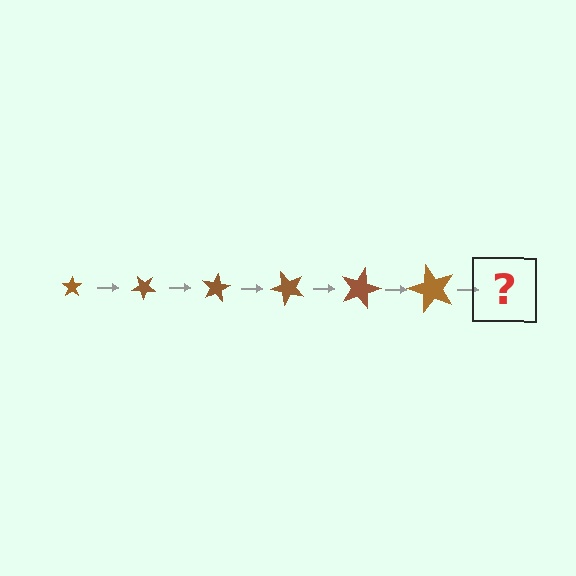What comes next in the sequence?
The next element should be a star, larger than the previous one and rotated 240 degrees from the start.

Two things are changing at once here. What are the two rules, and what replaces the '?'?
The two rules are that the star grows larger each step and it rotates 40 degrees each step. The '?' should be a star, larger than the previous one and rotated 240 degrees from the start.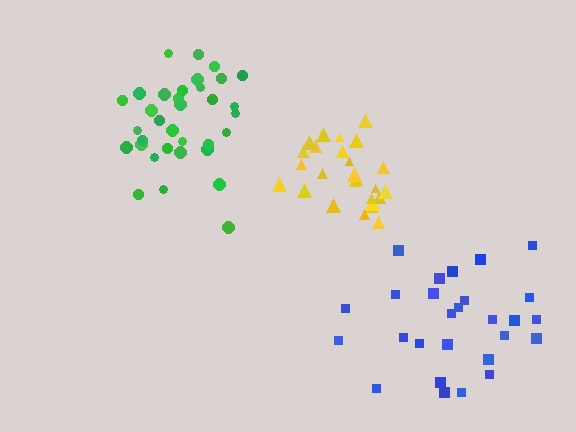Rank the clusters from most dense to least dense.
yellow, green, blue.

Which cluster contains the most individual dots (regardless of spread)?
Green (34).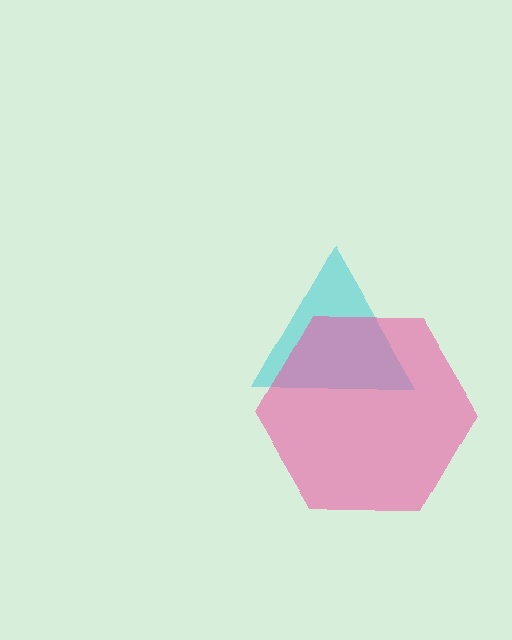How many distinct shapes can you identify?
There are 2 distinct shapes: a cyan triangle, a pink hexagon.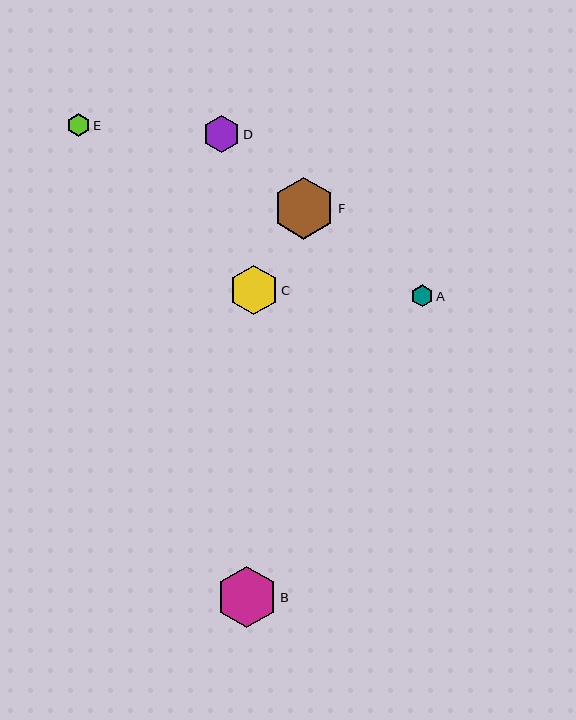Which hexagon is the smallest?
Hexagon A is the smallest with a size of approximately 22 pixels.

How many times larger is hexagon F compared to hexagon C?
Hexagon F is approximately 1.3 times the size of hexagon C.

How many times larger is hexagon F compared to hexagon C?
Hexagon F is approximately 1.3 times the size of hexagon C.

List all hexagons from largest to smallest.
From largest to smallest: F, B, C, D, E, A.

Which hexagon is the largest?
Hexagon F is the largest with a size of approximately 62 pixels.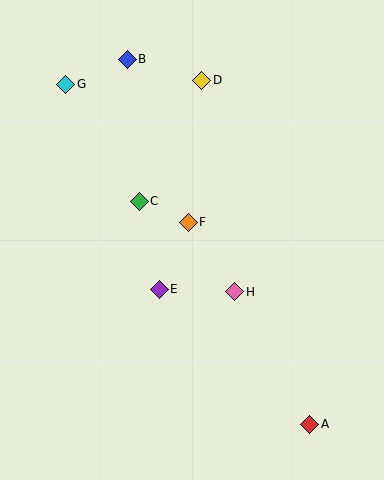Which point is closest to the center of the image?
Point F at (188, 222) is closest to the center.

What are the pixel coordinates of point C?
Point C is at (139, 201).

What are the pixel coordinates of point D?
Point D is at (202, 80).